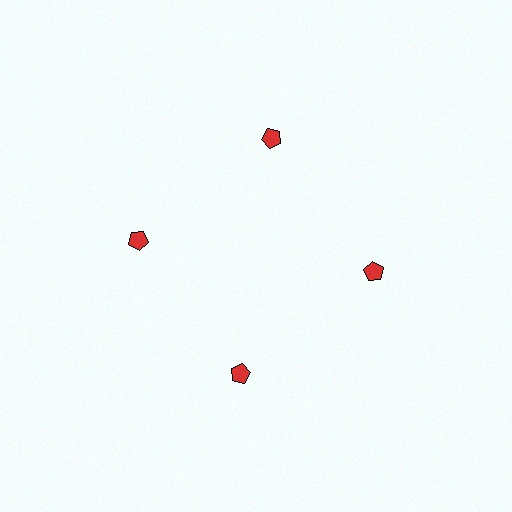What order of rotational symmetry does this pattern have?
This pattern has 4-fold rotational symmetry.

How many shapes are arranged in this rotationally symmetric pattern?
There are 4 shapes, arranged in 4 groups of 1.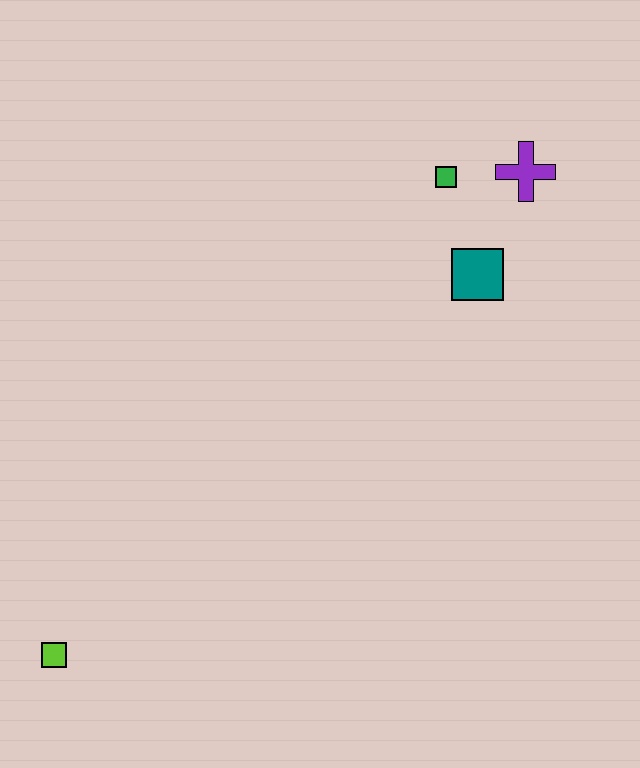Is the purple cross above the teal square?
Yes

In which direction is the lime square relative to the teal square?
The lime square is to the left of the teal square.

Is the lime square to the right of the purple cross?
No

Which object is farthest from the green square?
The lime square is farthest from the green square.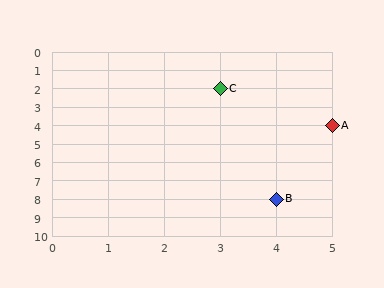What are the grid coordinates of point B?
Point B is at grid coordinates (4, 8).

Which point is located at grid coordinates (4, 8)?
Point B is at (4, 8).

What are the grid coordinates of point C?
Point C is at grid coordinates (3, 2).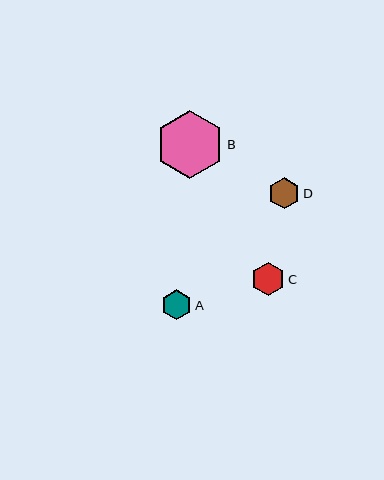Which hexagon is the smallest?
Hexagon A is the smallest with a size of approximately 30 pixels.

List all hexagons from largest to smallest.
From largest to smallest: B, C, D, A.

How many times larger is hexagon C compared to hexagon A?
Hexagon C is approximately 1.1 times the size of hexagon A.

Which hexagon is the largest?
Hexagon B is the largest with a size of approximately 69 pixels.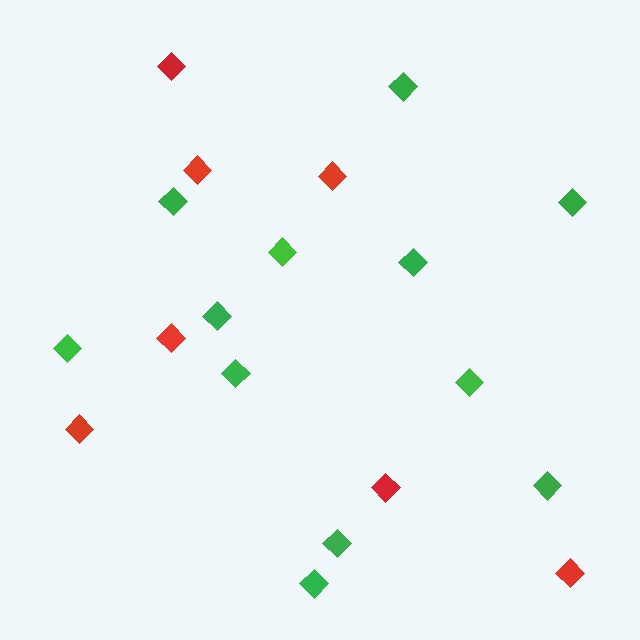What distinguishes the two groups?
There are 2 groups: one group of red diamonds (7) and one group of green diamonds (12).